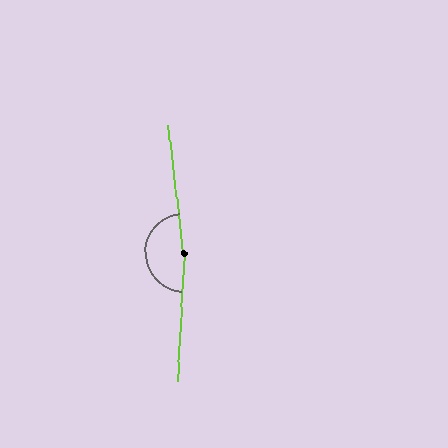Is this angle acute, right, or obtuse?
It is obtuse.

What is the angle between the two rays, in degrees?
Approximately 169 degrees.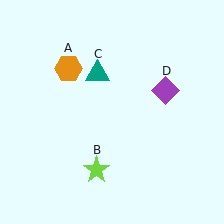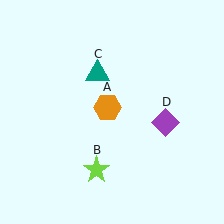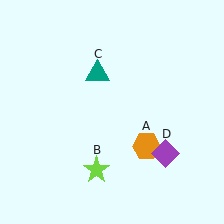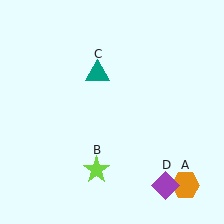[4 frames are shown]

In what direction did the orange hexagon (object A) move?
The orange hexagon (object A) moved down and to the right.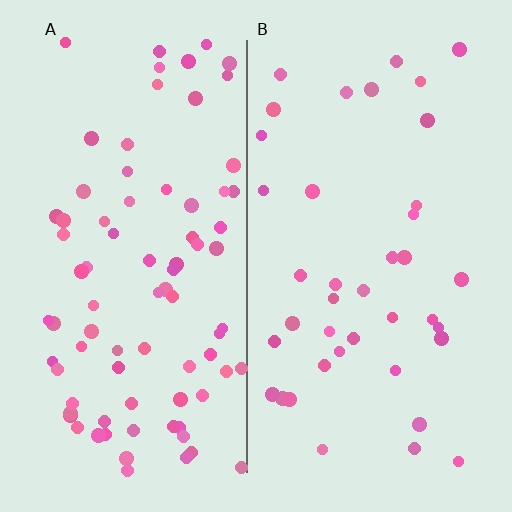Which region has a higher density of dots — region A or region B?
A (the left).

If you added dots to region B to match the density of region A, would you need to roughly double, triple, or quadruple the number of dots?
Approximately double.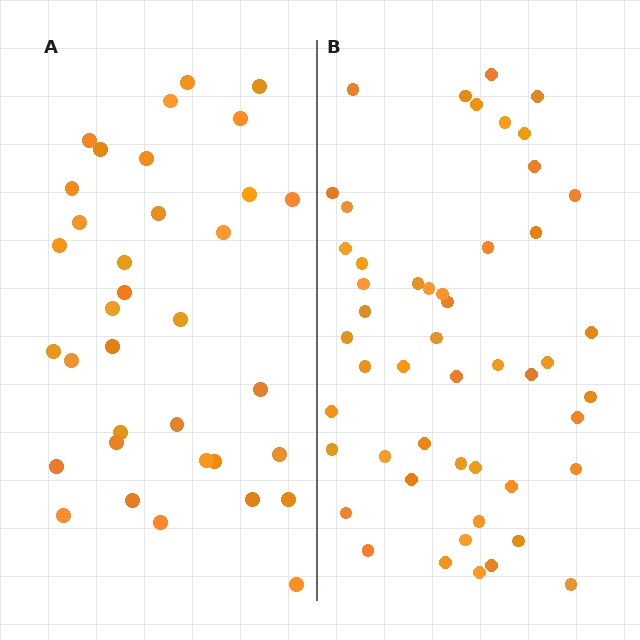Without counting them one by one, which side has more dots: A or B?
Region B (the right region) has more dots.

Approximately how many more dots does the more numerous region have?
Region B has approximately 15 more dots than region A.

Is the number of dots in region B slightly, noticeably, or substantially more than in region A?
Region B has noticeably more, but not dramatically so. The ratio is roughly 1.4 to 1.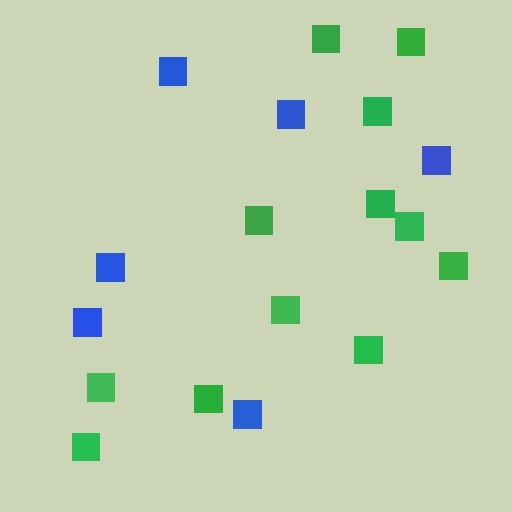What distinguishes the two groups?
There are 2 groups: one group of green squares (12) and one group of blue squares (6).